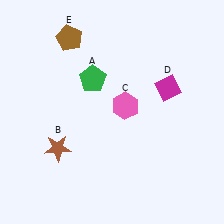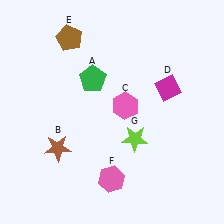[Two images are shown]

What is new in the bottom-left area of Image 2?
A pink hexagon (F) was added in the bottom-left area of Image 2.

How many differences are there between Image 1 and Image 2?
There are 2 differences between the two images.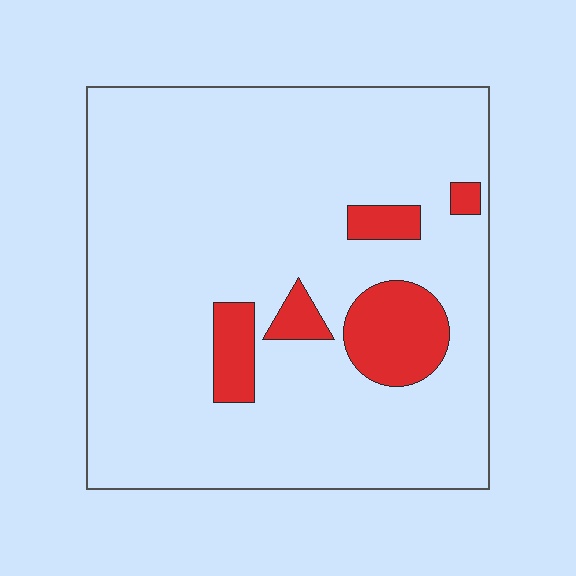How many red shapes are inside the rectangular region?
5.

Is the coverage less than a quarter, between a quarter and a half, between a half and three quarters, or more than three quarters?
Less than a quarter.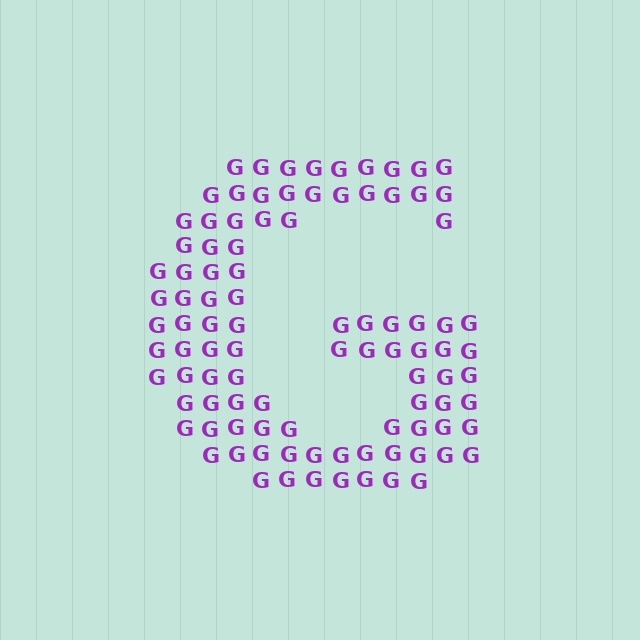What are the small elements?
The small elements are letter G's.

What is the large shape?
The large shape is the letter G.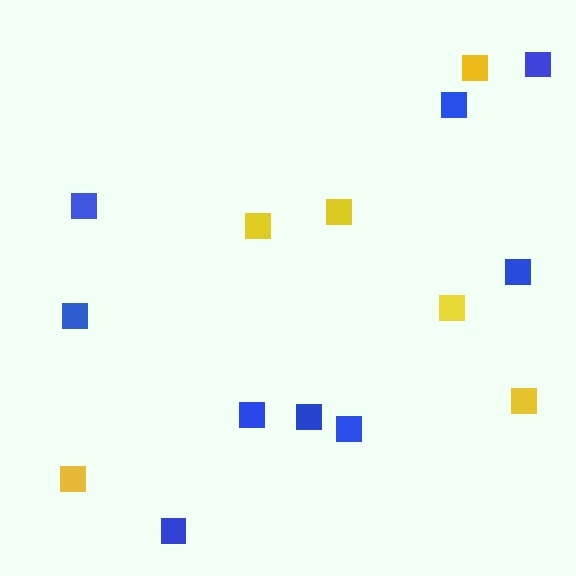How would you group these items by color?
There are 2 groups: one group of yellow squares (6) and one group of blue squares (9).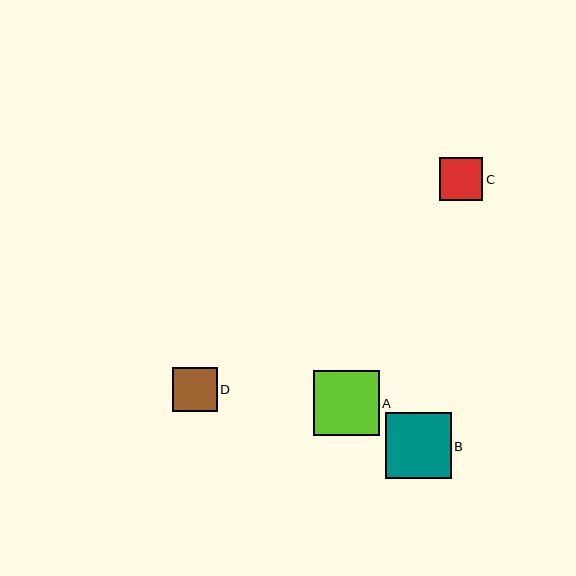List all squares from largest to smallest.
From largest to smallest: B, A, D, C.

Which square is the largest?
Square B is the largest with a size of approximately 66 pixels.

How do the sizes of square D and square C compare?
Square D and square C are approximately the same size.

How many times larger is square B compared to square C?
Square B is approximately 1.5 times the size of square C.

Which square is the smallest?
Square C is the smallest with a size of approximately 43 pixels.